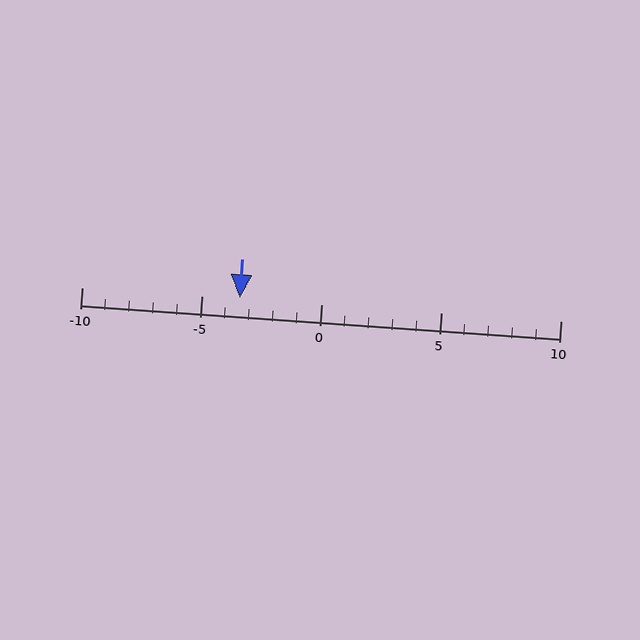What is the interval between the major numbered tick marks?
The major tick marks are spaced 5 units apart.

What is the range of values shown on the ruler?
The ruler shows values from -10 to 10.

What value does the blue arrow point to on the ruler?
The blue arrow points to approximately -3.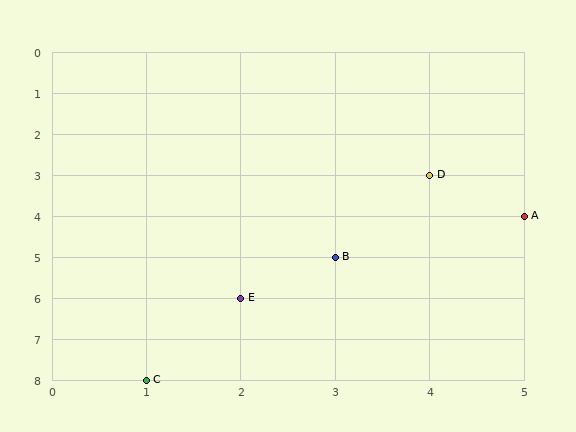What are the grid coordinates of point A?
Point A is at grid coordinates (5, 4).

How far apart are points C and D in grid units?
Points C and D are 3 columns and 5 rows apart (about 5.8 grid units diagonally).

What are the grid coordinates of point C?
Point C is at grid coordinates (1, 8).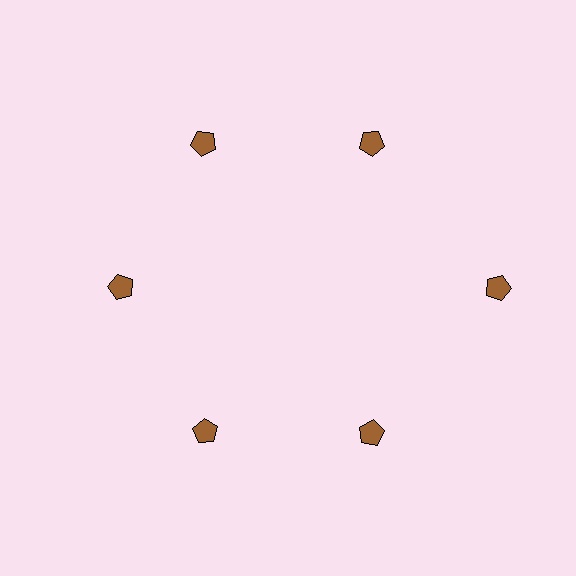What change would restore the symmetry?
The symmetry would be restored by moving it inward, back onto the ring so that all 6 pentagons sit at equal angles and equal distance from the center.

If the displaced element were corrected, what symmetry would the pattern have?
It would have 6-fold rotational symmetry — the pattern would map onto itself every 60 degrees.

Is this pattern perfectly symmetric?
No. The 6 brown pentagons are arranged in a ring, but one element near the 3 o'clock position is pushed outward from the center, breaking the 6-fold rotational symmetry.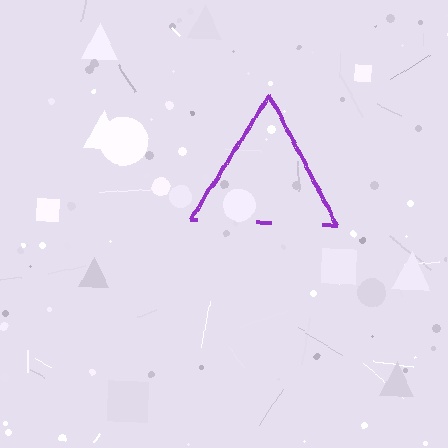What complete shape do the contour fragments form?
The contour fragments form a triangle.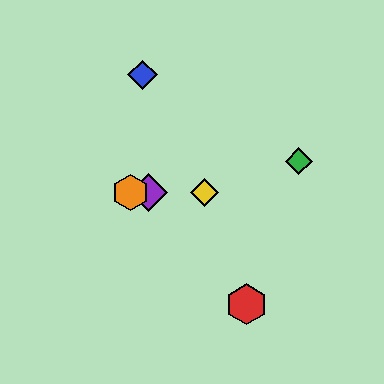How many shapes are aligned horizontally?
3 shapes (the yellow diamond, the purple diamond, the orange hexagon) are aligned horizontally.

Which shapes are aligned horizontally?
The yellow diamond, the purple diamond, the orange hexagon are aligned horizontally.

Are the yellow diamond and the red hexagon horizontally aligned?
No, the yellow diamond is at y≈192 and the red hexagon is at y≈304.